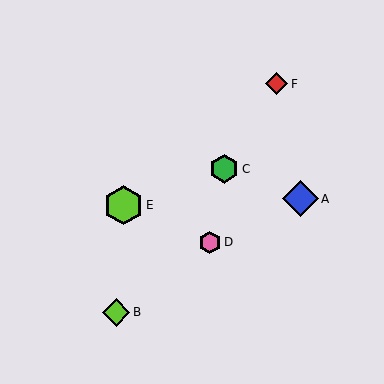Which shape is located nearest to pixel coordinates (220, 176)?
The green hexagon (labeled C) at (224, 169) is nearest to that location.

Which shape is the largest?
The lime hexagon (labeled E) is the largest.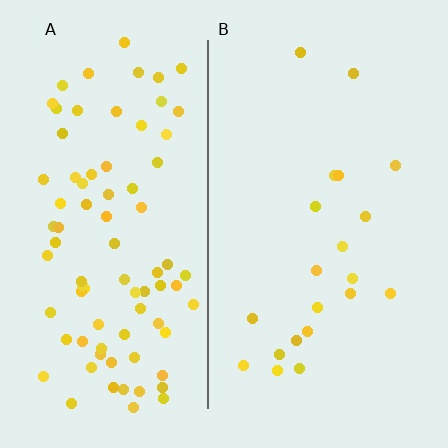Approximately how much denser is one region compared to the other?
Approximately 4.0× — region A over region B.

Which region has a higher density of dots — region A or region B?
A (the left).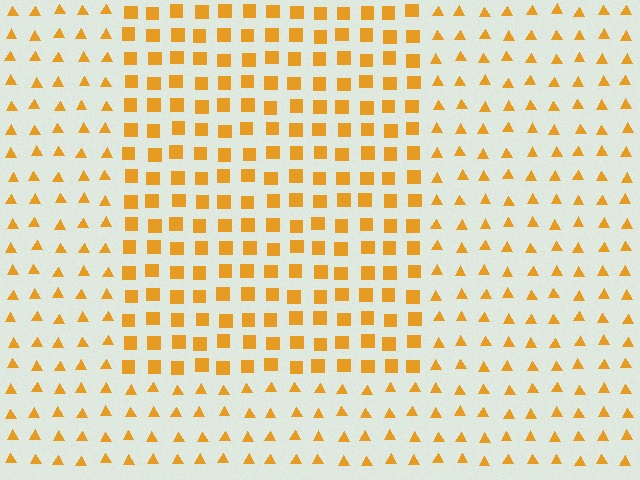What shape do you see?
I see a rectangle.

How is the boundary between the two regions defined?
The boundary is defined by a change in element shape: squares inside vs. triangles outside. All elements share the same color and spacing.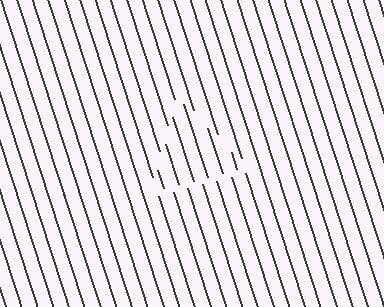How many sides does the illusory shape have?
3 sides — the line-ends trace a triangle.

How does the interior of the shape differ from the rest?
The interior of the shape contains the same grating, shifted by half a period — the contour is defined by the phase discontinuity where line-ends from the inner and outer gratings abut.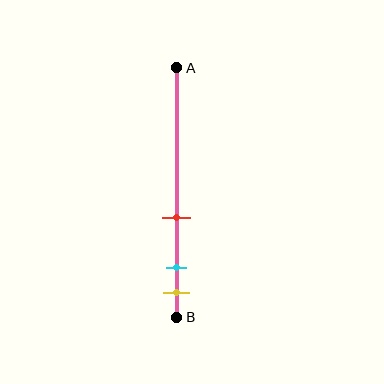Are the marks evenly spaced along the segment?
No, the marks are not evenly spaced.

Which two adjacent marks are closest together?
The cyan and yellow marks are the closest adjacent pair.